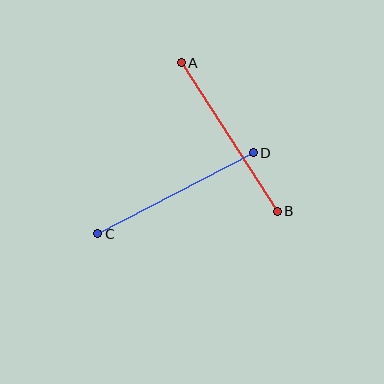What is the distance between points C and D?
The distance is approximately 175 pixels.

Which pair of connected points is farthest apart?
Points A and B are farthest apart.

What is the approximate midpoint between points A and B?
The midpoint is at approximately (229, 137) pixels.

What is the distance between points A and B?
The distance is approximately 177 pixels.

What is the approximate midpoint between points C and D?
The midpoint is at approximately (175, 193) pixels.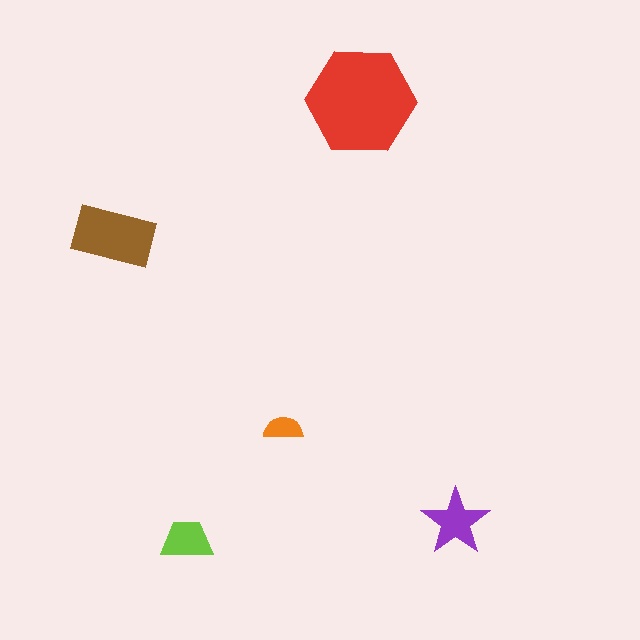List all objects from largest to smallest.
The red hexagon, the brown rectangle, the purple star, the lime trapezoid, the orange semicircle.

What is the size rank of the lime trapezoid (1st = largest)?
4th.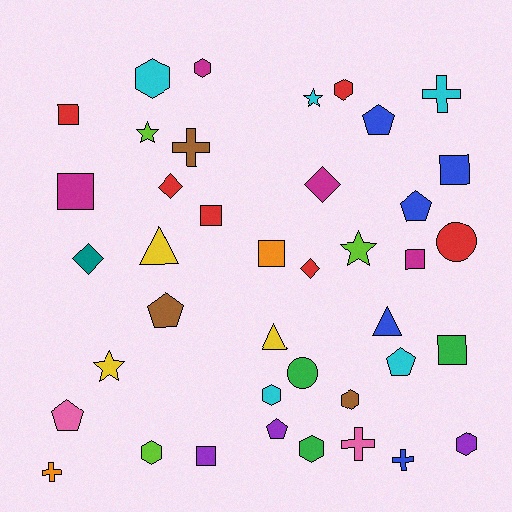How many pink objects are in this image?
There are 2 pink objects.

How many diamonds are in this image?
There are 4 diamonds.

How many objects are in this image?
There are 40 objects.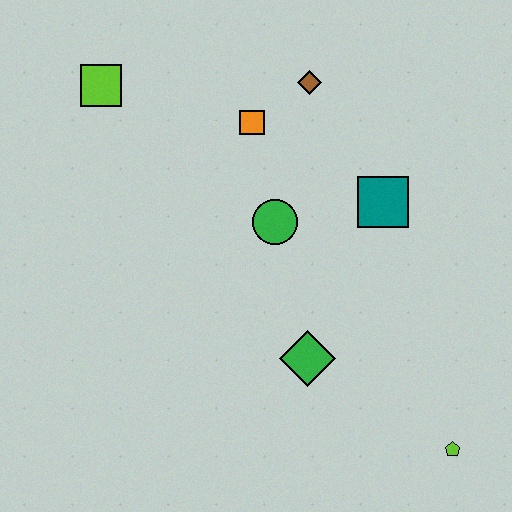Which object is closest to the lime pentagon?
The green diamond is closest to the lime pentagon.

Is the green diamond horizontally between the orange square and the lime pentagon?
Yes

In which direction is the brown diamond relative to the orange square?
The brown diamond is to the right of the orange square.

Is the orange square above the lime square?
No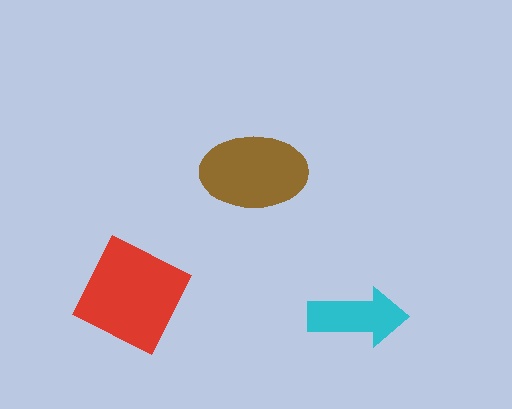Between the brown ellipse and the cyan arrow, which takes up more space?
The brown ellipse.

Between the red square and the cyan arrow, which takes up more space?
The red square.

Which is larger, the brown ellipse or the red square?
The red square.